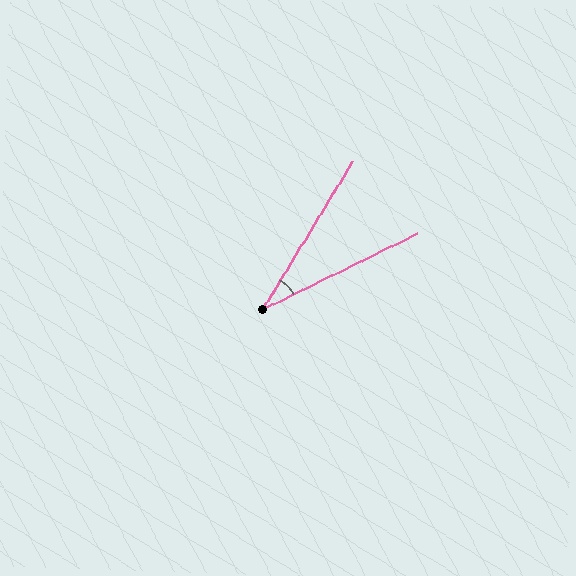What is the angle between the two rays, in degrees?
Approximately 32 degrees.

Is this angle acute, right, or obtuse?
It is acute.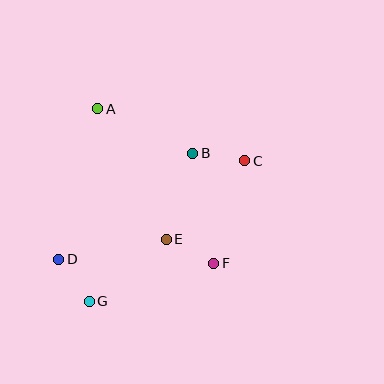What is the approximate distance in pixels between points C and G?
The distance between C and G is approximately 210 pixels.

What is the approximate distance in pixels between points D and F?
The distance between D and F is approximately 155 pixels.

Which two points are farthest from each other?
Points C and D are farthest from each other.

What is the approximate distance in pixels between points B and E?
The distance between B and E is approximately 90 pixels.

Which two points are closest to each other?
Points D and G are closest to each other.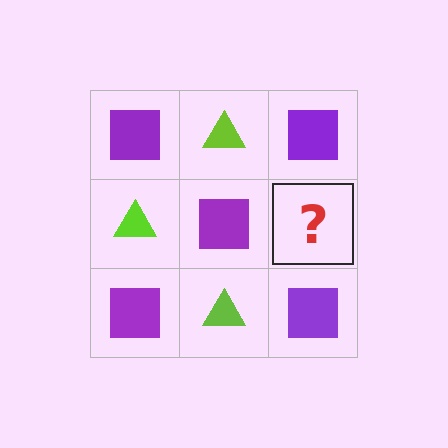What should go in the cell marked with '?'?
The missing cell should contain a lime triangle.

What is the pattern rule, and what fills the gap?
The rule is that it alternates purple square and lime triangle in a checkerboard pattern. The gap should be filled with a lime triangle.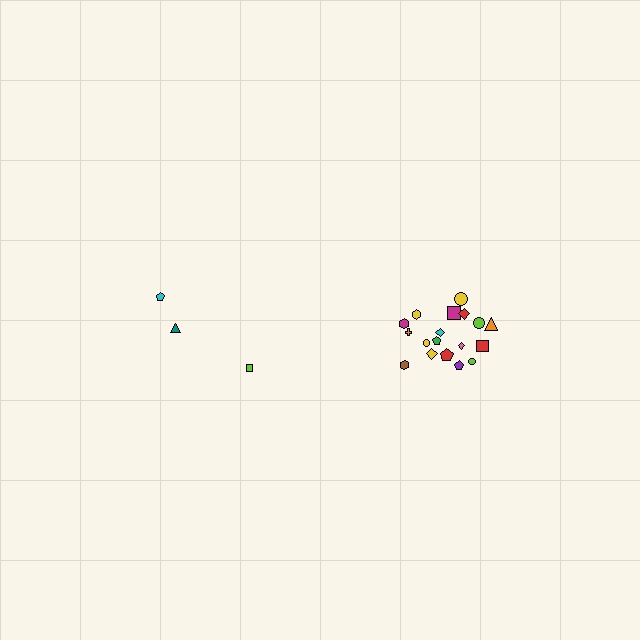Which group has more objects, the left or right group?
The right group.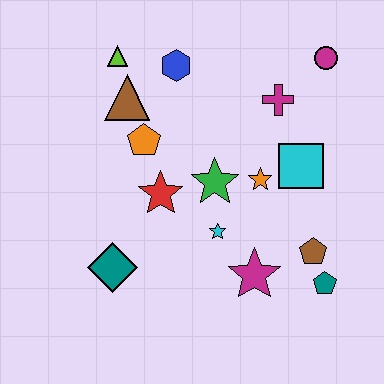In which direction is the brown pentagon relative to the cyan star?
The brown pentagon is to the right of the cyan star.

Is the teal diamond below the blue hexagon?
Yes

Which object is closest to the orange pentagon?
The brown triangle is closest to the orange pentagon.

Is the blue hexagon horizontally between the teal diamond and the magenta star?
Yes